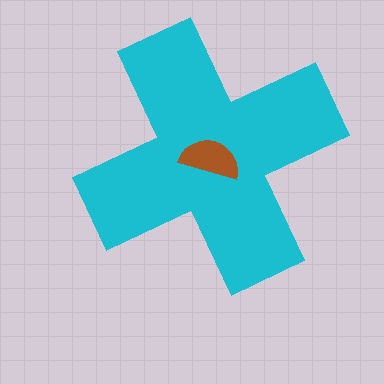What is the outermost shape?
The cyan cross.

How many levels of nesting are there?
2.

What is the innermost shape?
The brown semicircle.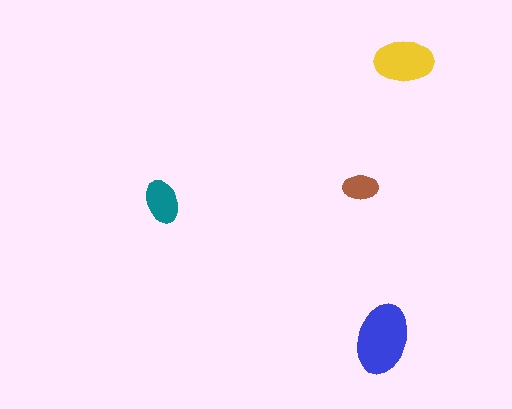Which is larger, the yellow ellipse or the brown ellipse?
The yellow one.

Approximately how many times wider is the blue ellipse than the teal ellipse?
About 1.5 times wider.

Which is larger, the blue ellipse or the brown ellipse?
The blue one.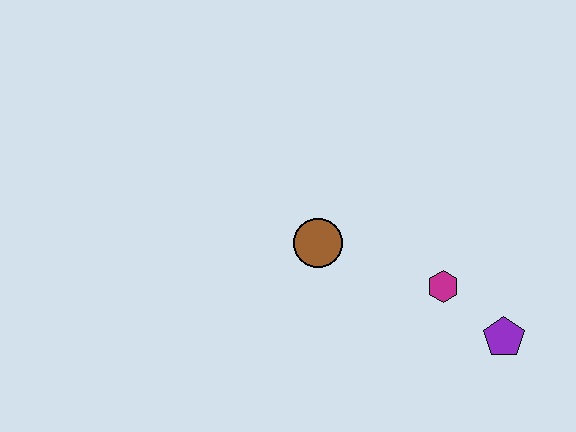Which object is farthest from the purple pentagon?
The brown circle is farthest from the purple pentagon.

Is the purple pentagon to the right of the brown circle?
Yes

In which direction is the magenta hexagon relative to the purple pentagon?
The magenta hexagon is to the left of the purple pentagon.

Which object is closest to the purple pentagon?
The magenta hexagon is closest to the purple pentagon.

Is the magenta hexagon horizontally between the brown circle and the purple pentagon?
Yes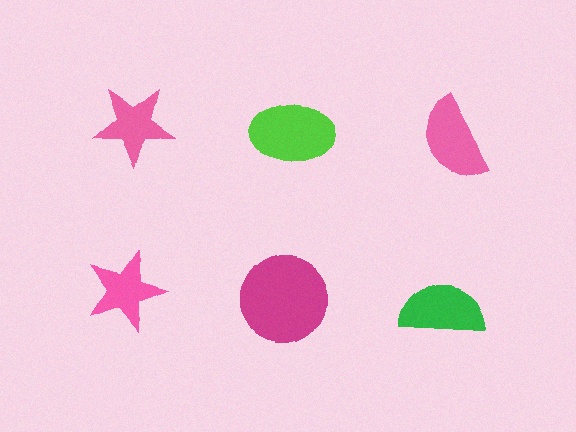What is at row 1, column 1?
A pink star.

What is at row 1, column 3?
A pink semicircle.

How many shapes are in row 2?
3 shapes.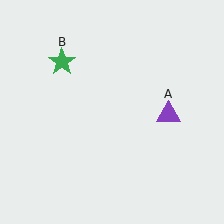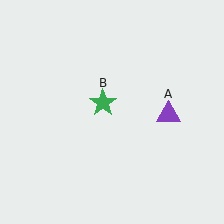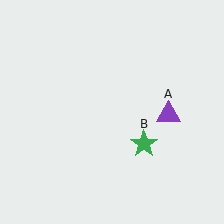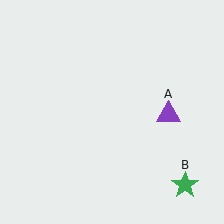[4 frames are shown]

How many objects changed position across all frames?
1 object changed position: green star (object B).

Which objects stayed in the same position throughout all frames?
Purple triangle (object A) remained stationary.